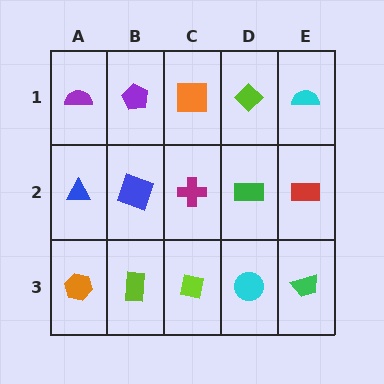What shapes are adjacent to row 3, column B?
A blue square (row 2, column B), an orange hexagon (row 3, column A), a lime square (row 3, column C).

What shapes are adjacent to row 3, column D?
A green rectangle (row 2, column D), a lime square (row 3, column C), a green trapezoid (row 3, column E).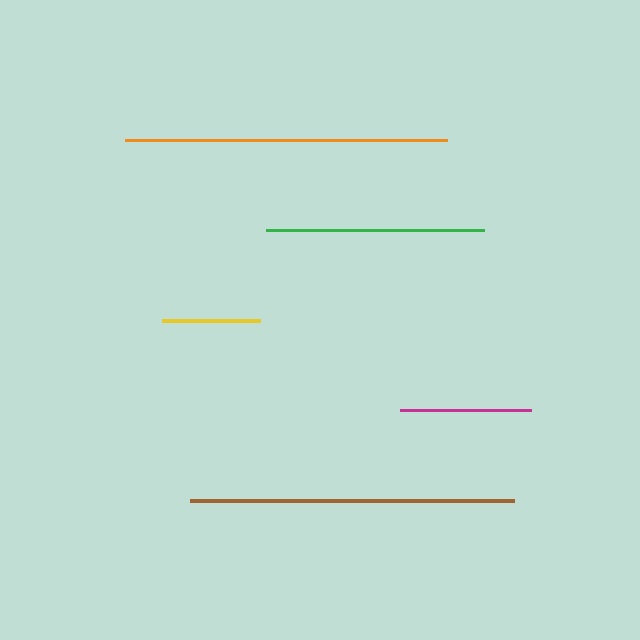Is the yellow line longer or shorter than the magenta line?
The magenta line is longer than the yellow line.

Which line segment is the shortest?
The yellow line is the shortest at approximately 98 pixels.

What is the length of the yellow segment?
The yellow segment is approximately 98 pixels long.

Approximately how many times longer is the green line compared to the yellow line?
The green line is approximately 2.2 times the length of the yellow line.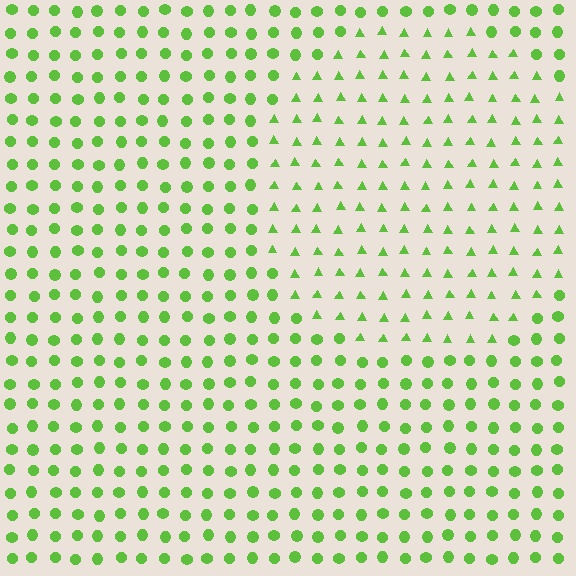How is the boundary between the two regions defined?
The boundary is defined by a change in element shape: triangles inside vs. circles outside. All elements share the same color and spacing.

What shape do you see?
I see a circle.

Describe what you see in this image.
The image is filled with small lime elements arranged in a uniform grid. A circle-shaped region contains triangles, while the surrounding area contains circles. The boundary is defined purely by the change in element shape.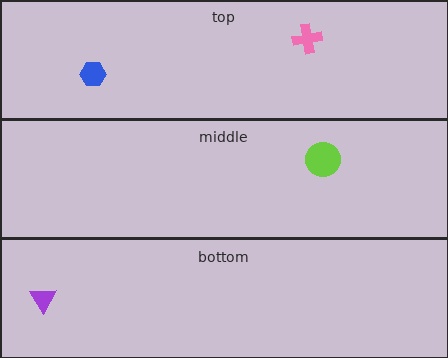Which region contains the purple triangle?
The bottom region.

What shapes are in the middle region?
The lime circle.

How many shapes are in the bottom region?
1.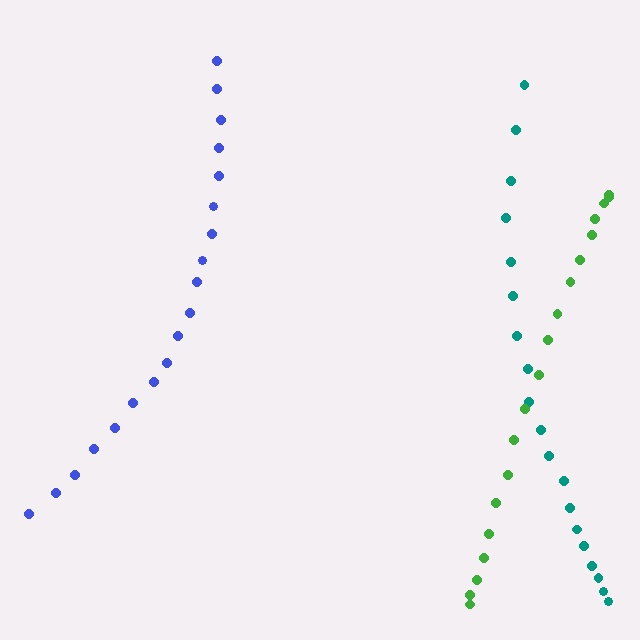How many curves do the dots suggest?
There are 3 distinct paths.